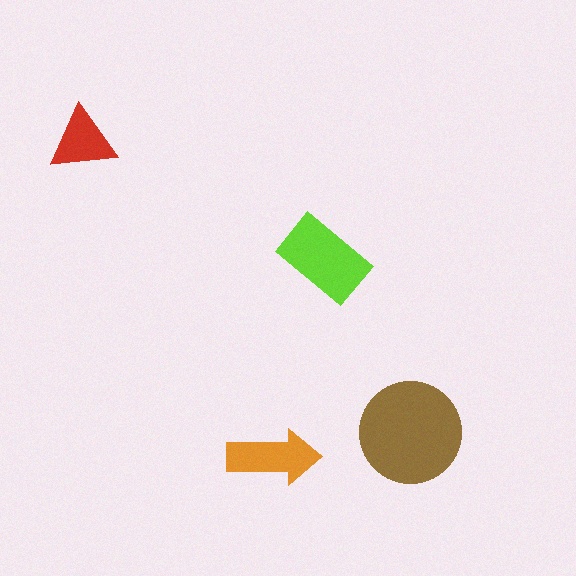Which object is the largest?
The brown circle.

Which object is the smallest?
The red triangle.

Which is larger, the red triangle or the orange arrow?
The orange arrow.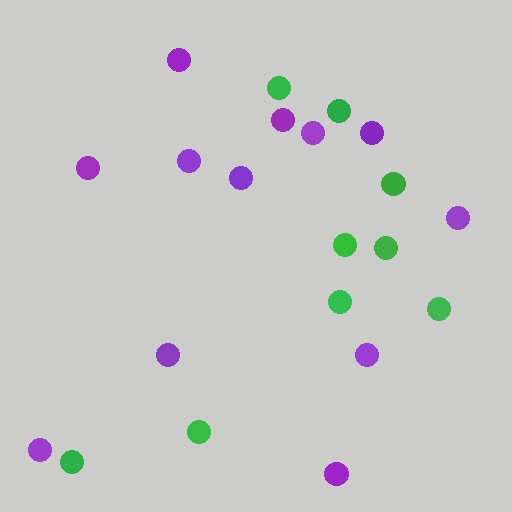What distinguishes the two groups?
There are 2 groups: one group of green circles (9) and one group of purple circles (12).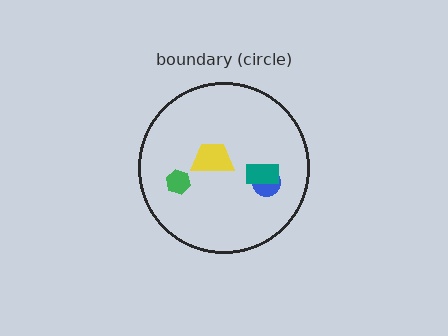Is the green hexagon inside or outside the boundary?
Inside.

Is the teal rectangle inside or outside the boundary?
Inside.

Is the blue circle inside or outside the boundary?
Inside.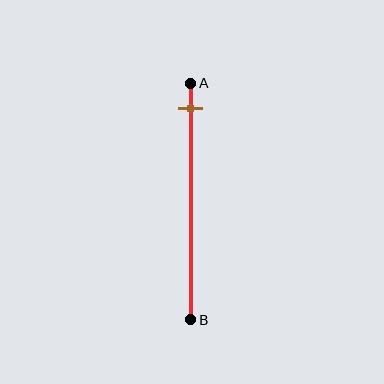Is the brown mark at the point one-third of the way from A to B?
No, the mark is at about 10% from A, not at the 33% one-third point.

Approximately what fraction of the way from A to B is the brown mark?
The brown mark is approximately 10% of the way from A to B.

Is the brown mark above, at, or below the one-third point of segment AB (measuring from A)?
The brown mark is above the one-third point of segment AB.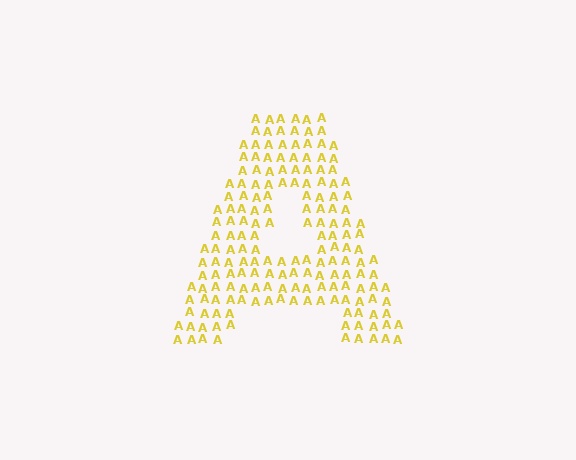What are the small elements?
The small elements are letter A's.